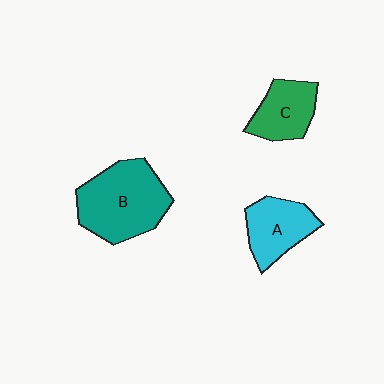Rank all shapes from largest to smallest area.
From largest to smallest: B (teal), A (cyan), C (green).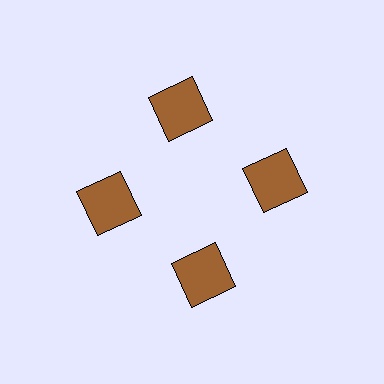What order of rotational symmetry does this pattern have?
This pattern has 4-fold rotational symmetry.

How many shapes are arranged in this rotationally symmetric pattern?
There are 4 shapes, arranged in 4 groups of 1.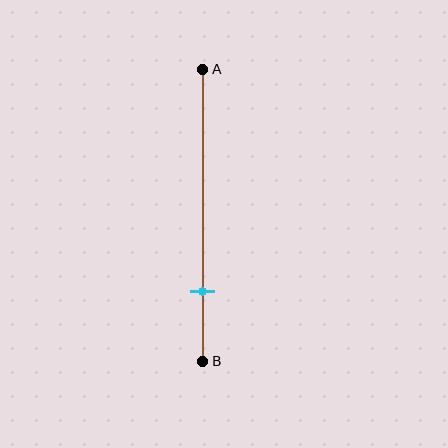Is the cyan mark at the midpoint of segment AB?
No, the mark is at about 75% from A, not at the 50% midpoint.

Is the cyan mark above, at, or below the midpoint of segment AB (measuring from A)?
The cyan mark is below the midpoint of segment AB.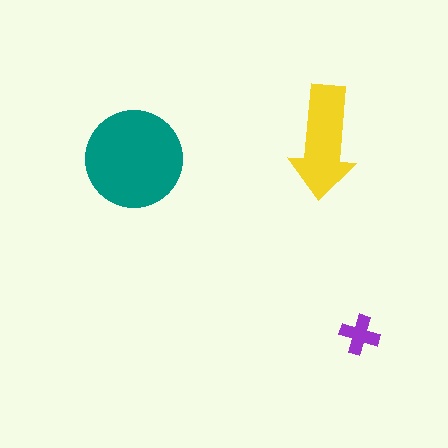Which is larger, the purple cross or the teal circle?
The teal circle.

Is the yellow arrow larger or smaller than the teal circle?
Smaller.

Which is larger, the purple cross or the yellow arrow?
The yellow arrow.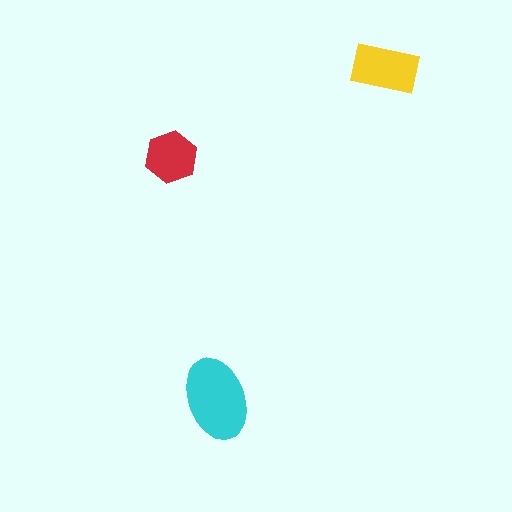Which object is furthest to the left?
The red hexagon is leftmost.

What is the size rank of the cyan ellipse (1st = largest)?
1st.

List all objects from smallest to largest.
The red hexagon, the yellow rectangle, the cyan ellipse.